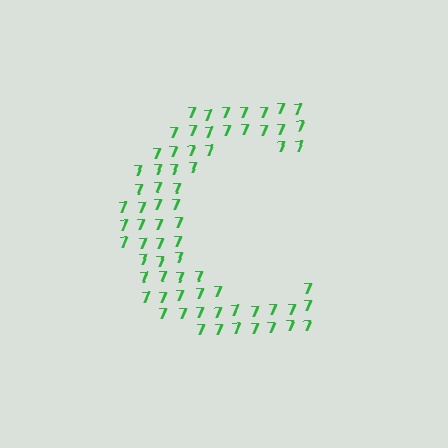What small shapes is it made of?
It is made of small digit 7's.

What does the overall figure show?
The overall figure shows the letter C.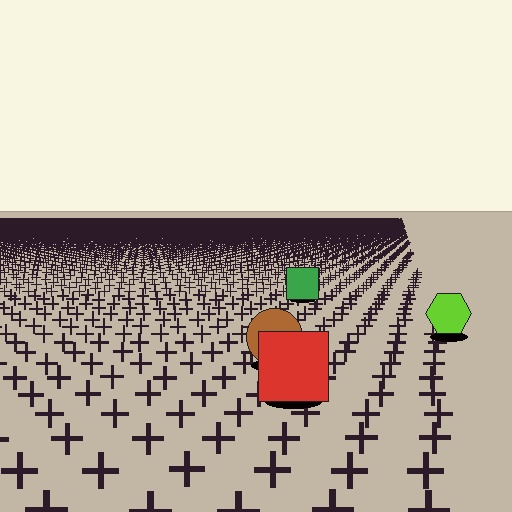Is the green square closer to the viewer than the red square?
No. The red square is closer — you can tell from the texture gradient: the ground texture is coarser near it.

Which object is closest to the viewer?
The red square is closest. The texture marks near it are larger and more spread out.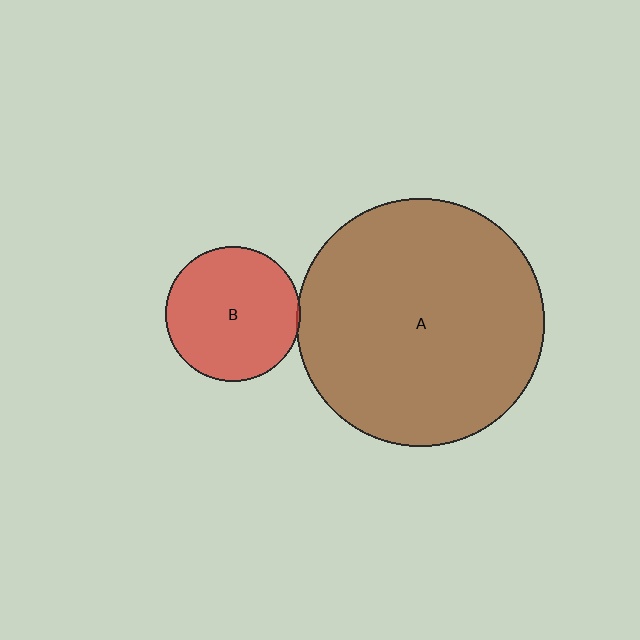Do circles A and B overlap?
Yes.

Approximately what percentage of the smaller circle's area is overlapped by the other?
Approximately 5%.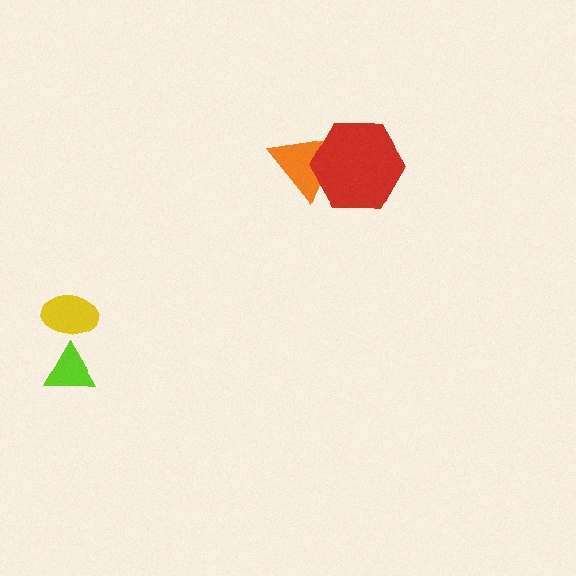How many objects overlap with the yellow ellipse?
0 objects overlap with the yellow ellipse.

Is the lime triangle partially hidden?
No, no other shape covers it.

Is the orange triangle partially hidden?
Yes, it is partially covered by another shape.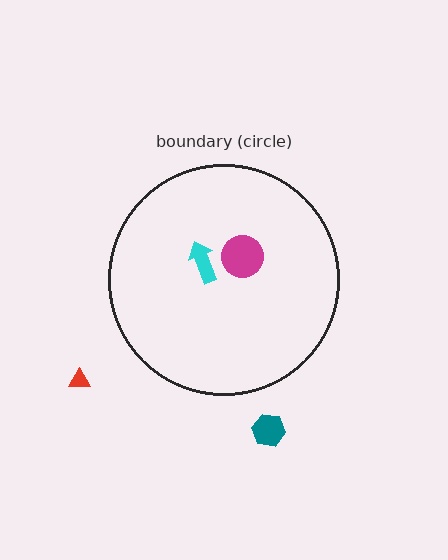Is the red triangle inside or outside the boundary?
Outside.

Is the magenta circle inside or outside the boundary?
Inside.